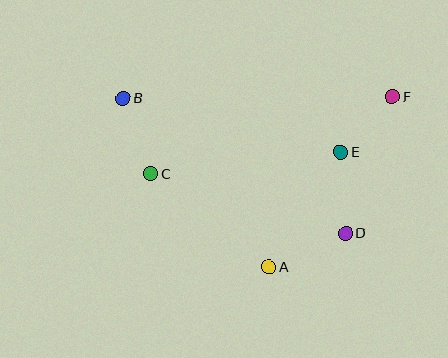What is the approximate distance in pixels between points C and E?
The distance between C and E is approximately 191 pixels.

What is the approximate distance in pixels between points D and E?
The distance between D and E is approximately 81 pixels.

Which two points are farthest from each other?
Points B and F are farthest from each other.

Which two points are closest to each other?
Points E and F are closest to each other.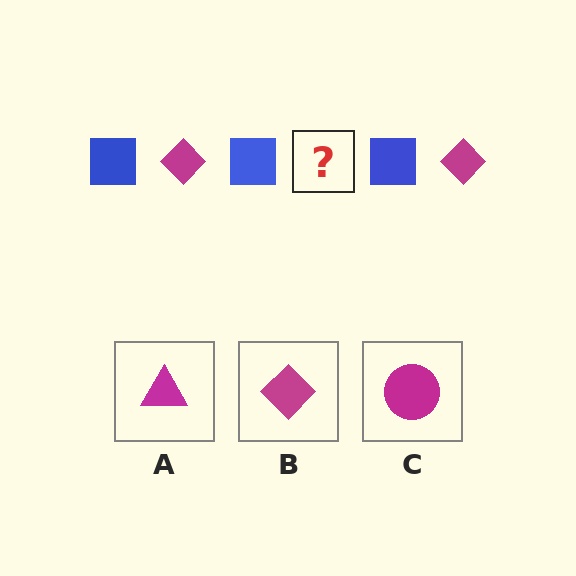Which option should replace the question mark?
Option B.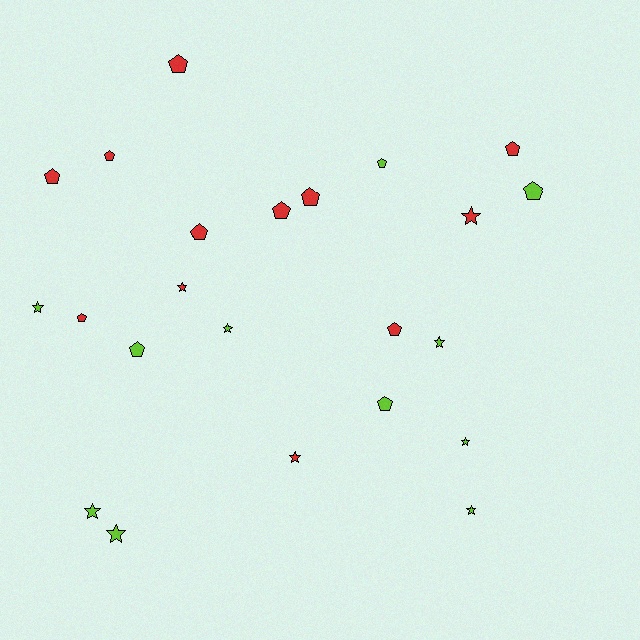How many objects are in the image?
There are 23 objects.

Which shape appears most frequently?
Pentagon, with 13 objects.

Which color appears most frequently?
Red, with 12 objects.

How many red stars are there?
There are 3 red stars.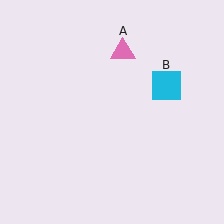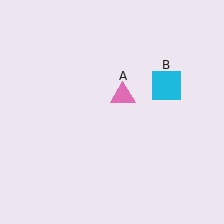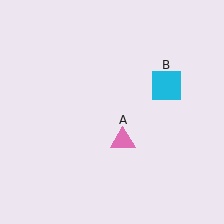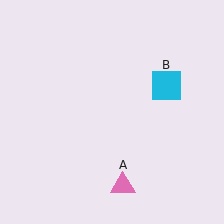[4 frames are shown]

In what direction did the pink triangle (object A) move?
The pink triangle (object A) moved down.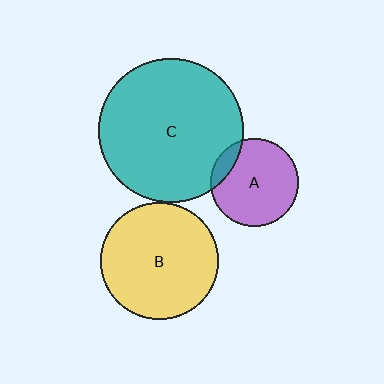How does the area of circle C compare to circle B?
Approximately 1.5 times.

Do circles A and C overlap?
Yes.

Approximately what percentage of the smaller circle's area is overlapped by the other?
Approximately 15%.